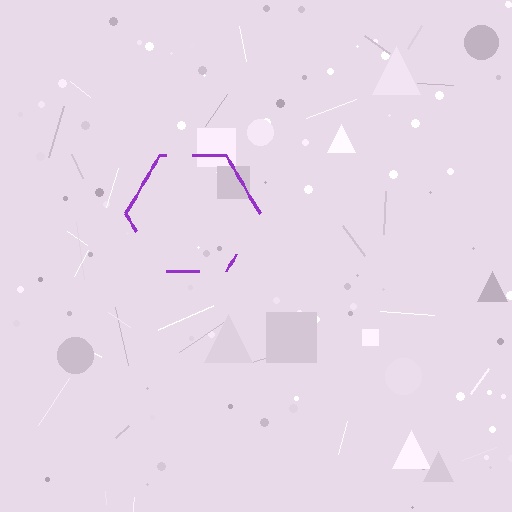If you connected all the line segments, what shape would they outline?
They would outline a hexagon.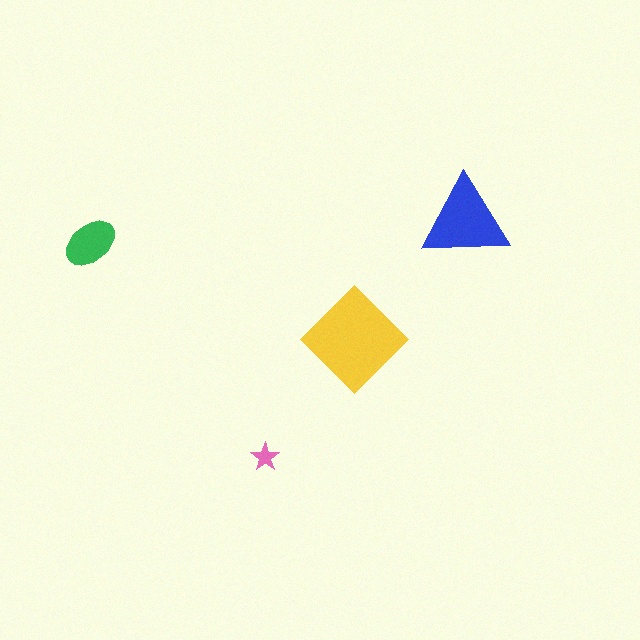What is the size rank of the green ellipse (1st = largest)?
3rd.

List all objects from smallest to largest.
The pink star, the green ellipse, the blue triangle, the yellow diamond.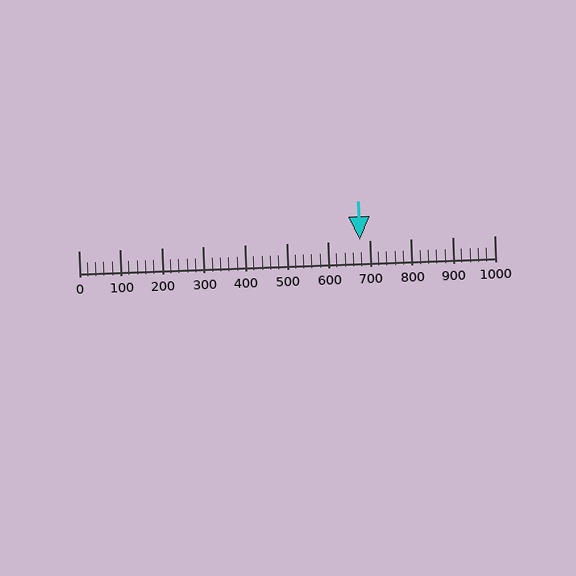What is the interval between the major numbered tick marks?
The major tick marks are spaced 100 units apart.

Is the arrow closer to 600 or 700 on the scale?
The arrow is closer to 700.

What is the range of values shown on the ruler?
The ruler shows values from 0 to 1000.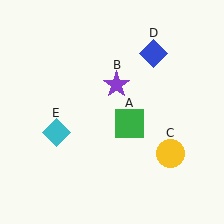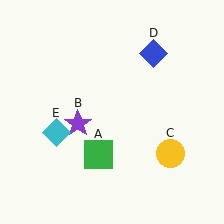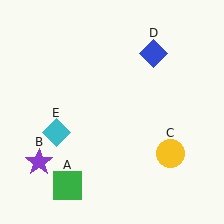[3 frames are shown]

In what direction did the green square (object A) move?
The green square (object A) moved down and to the left.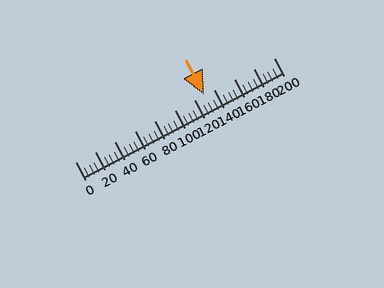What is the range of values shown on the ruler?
The ruler shows values from 0 to 200.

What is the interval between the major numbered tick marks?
The major tick marks are spaced 20 units apart.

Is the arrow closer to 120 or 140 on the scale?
The arrow is closer to 140.